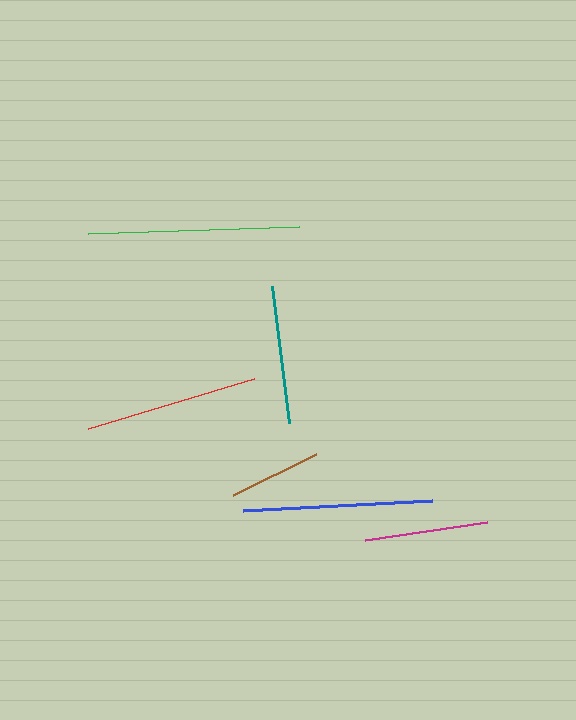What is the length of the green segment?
The green segment is approximately 211 pixels long.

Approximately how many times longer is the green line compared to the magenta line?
The green line is approximately 1.7 times the length of the magenta line.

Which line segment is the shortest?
The brown line is the shortest at approximately 93 pixels.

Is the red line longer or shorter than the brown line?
The red line is longer than the brown line.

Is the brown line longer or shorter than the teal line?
The teal line is longer than the brown line.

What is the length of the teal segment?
The teal segment is approximately 137 pixels long.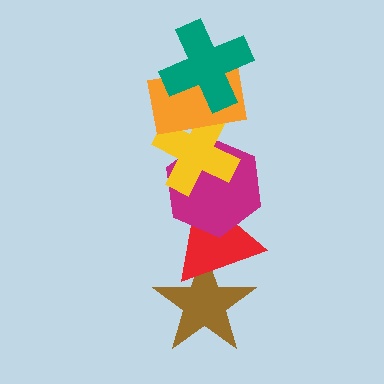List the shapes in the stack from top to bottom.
From top to bottom: the teal cross, the orange rectangle, the yellow cross, the magenta hexagon, the red triangle, the brown star.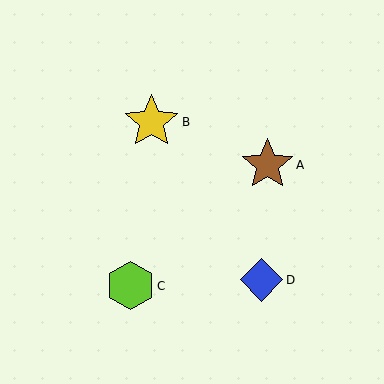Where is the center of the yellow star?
The center of the yellow star is at (152, 122).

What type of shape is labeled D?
Shape D is a blue diamond.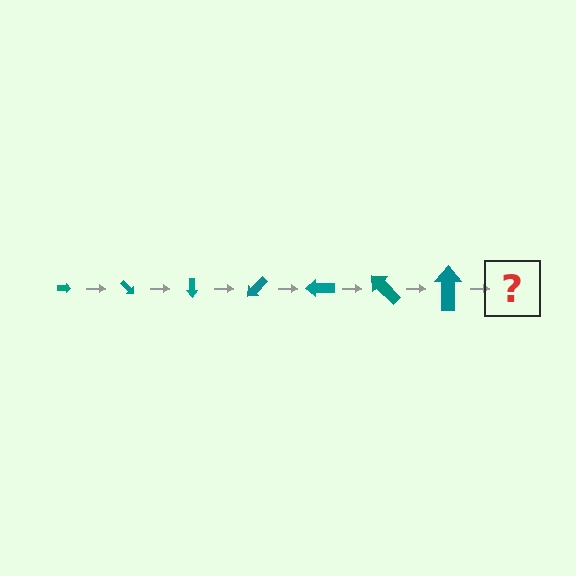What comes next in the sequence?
The next element should be an arrow, larger than the previous one and rotated 315 degrees from the start.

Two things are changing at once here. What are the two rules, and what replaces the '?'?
The two rules are that the arrow grows larger each step and it rotates 45 degrees each step. The '?' should be an arrow, larger than the previous one and rotated 315 degrees from the start.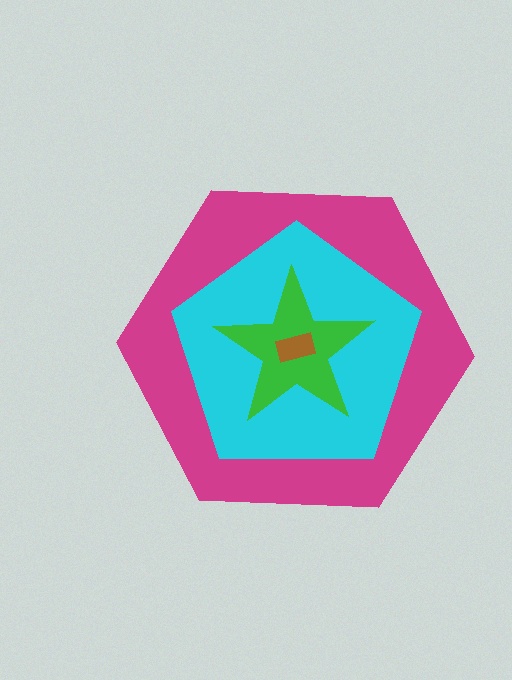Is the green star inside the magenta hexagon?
Yes.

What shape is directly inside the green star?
The brown rectangle.